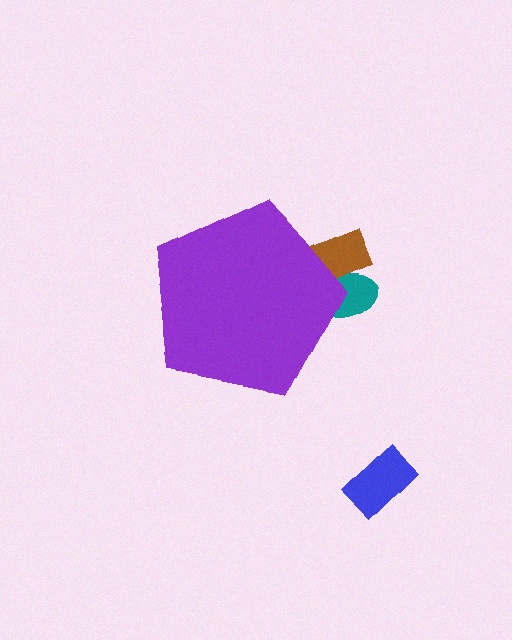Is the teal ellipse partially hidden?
Yes, the teal ellipse is partially hidden behind the purple pentagon.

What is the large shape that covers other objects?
A purple pentagon.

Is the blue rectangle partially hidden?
No, the blue rectangle is fully visible.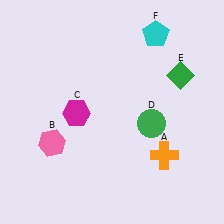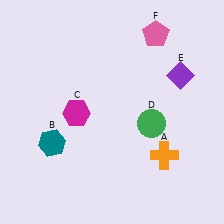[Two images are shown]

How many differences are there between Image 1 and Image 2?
There are 3 differences between the two images.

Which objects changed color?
B changed from pink to teal. E changed from green to purple. F changed from cyan to pink.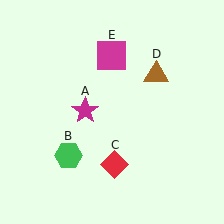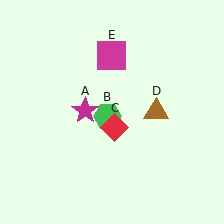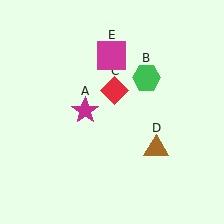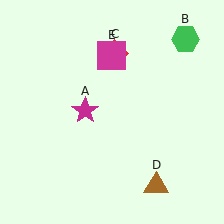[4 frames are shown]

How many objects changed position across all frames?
3 objects changed position: green hexagon (object B), red diamond (object C), brown triangle (object D).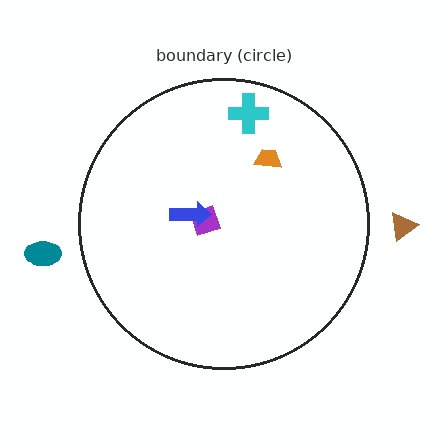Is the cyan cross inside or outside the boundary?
Inside.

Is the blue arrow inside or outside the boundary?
Inside.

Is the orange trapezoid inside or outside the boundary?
Inside.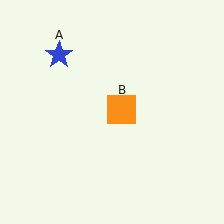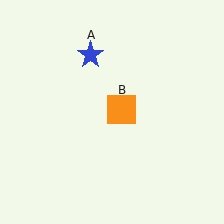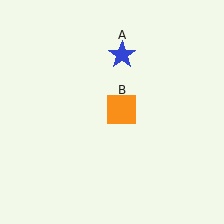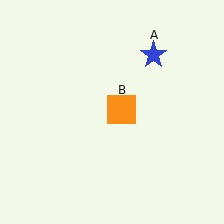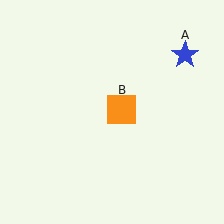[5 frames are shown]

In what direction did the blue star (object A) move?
The blue star (object A) moved right.